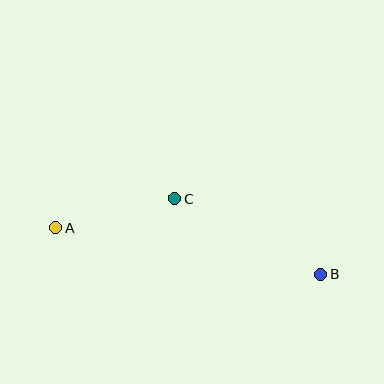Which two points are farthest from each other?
Points A and B are farthest from each other.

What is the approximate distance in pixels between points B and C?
The distance between B and C is approximately 164 pixels.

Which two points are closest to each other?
Points A and C are closest to each other.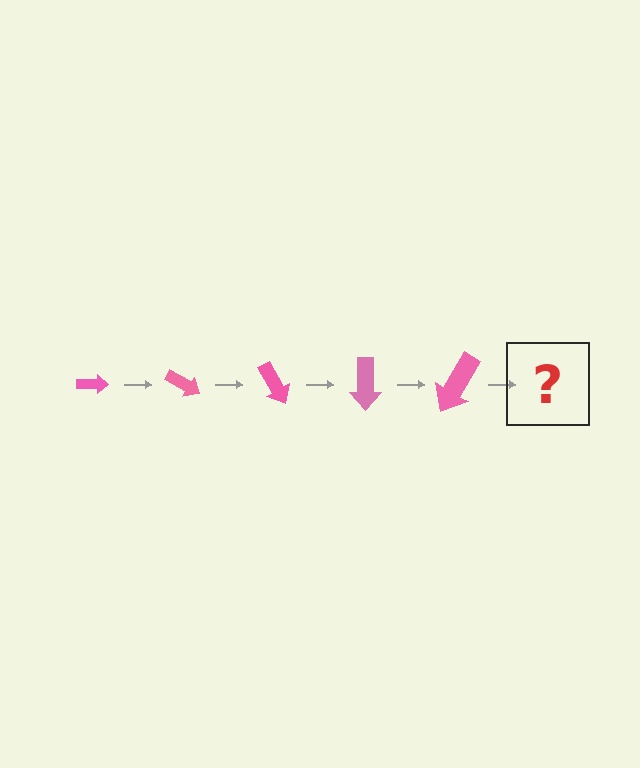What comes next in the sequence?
The next element should be an arrow, larger than the previous one and rotated 150 degrees from the start.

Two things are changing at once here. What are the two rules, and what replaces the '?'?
The two rules are that the arrow grows larger each step and it rotates 30 degrees each step. The '?' should be an arrow, larger than the previous one and rotated 150 degrees from the start.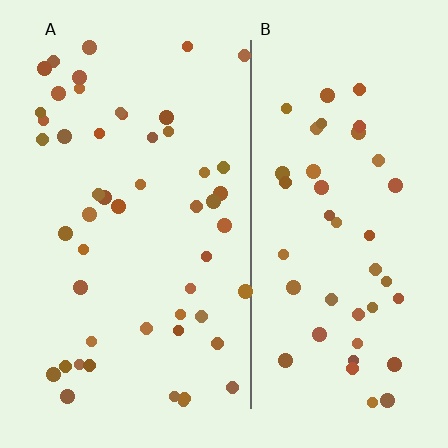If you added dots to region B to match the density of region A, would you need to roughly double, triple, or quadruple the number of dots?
Approximately double.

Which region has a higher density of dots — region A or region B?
A (the left).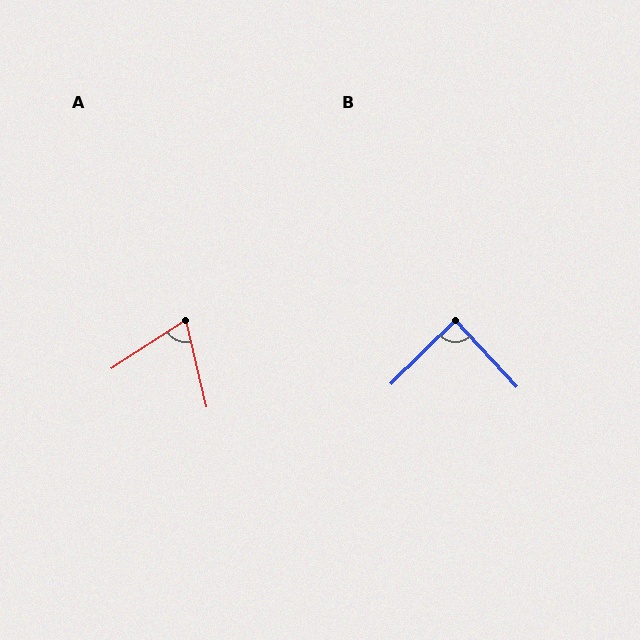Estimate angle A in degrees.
Approximately 71 degrees.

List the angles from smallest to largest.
A (71°), B (88°).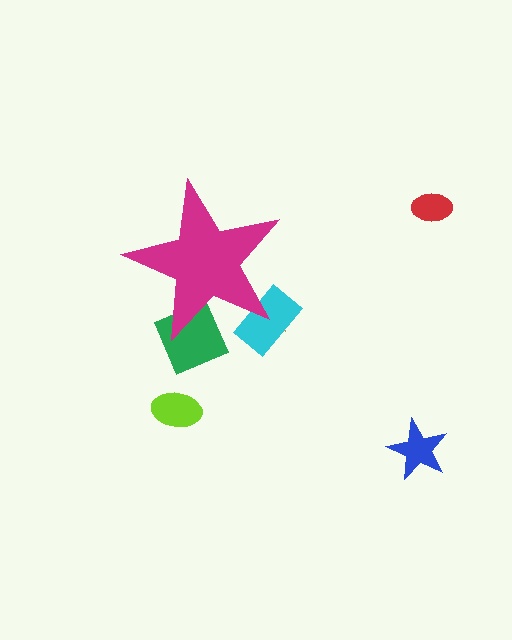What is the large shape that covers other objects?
A magenta star.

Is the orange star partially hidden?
Yes, the orange star is partially hidden behind the magenta star.